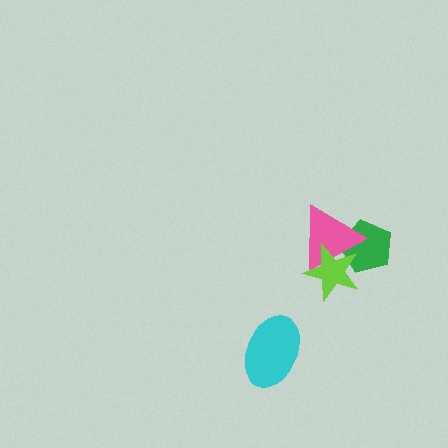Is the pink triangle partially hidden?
Yes, it is partially covered by another shape.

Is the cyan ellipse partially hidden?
No, no other shape covers it.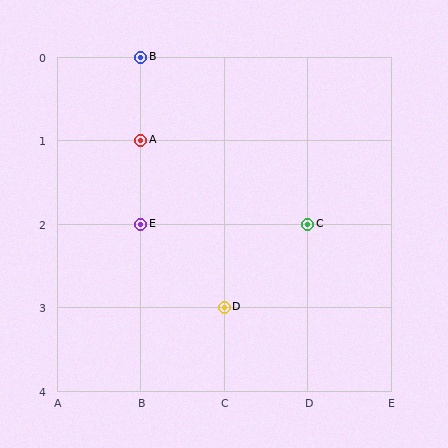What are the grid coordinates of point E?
Point E is at grid coordinates (B, 2).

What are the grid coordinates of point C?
Point C is at grid coordinates (D, 2).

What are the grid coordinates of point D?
Point D is at grid coordinates (C, 3).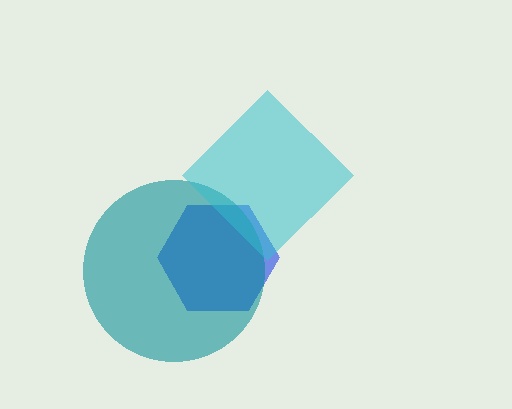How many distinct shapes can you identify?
There are 3 distinct shapes: a blue hexagon, a teal circle, a cyan diamond.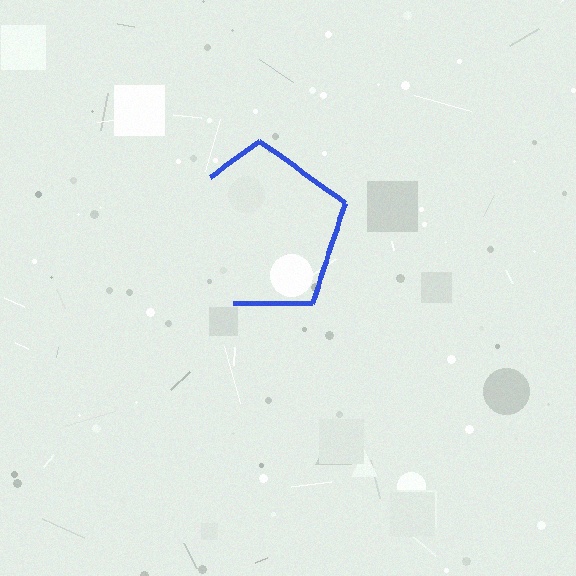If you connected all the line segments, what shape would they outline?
They would outline a pentagon.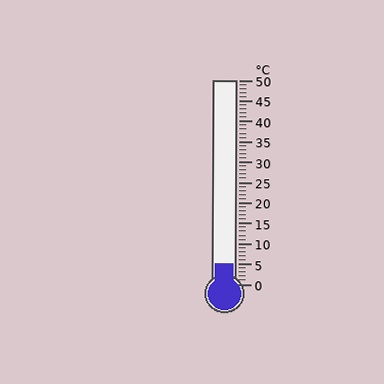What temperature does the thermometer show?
The thermometer shows approximately 5°C.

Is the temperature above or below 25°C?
The temperature is below 25°C.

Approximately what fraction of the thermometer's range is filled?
The thermometer is filled to approximately 10% of its range.